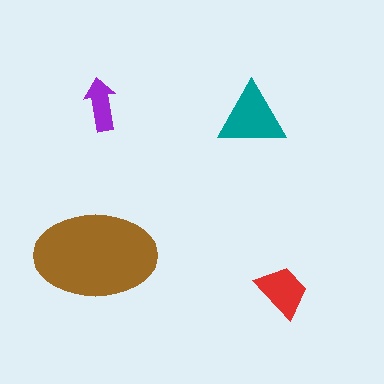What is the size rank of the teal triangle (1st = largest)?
2nd.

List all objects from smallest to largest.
The purple arrow, the red trapezoid, the teal triangle, the brown ellipse.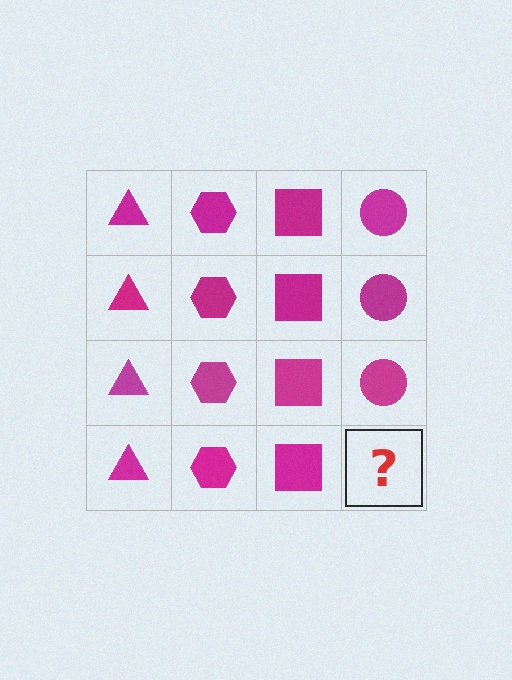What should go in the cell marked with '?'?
The missing cell should contain a magenta circle.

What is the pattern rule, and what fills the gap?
The rule is that each column has a consistent shape. The gap should be filled with a magenta circle.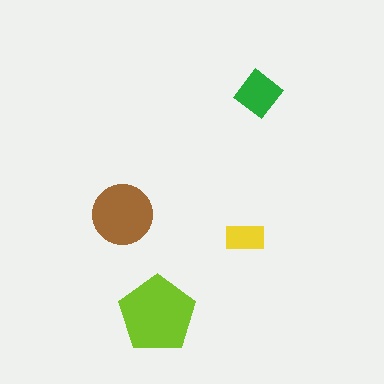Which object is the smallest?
The yellow rectangle.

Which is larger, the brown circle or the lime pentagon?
The lime pentagon.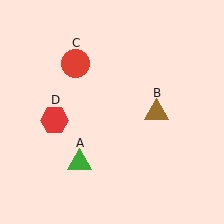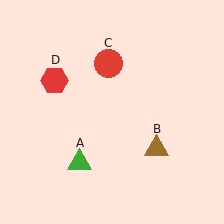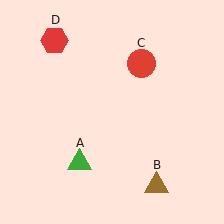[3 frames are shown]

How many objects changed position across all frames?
3 objects changed position: brown triangle (object B), red circle (object C), red hexagon (object D).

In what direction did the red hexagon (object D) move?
The red hexagon (object D) moved up.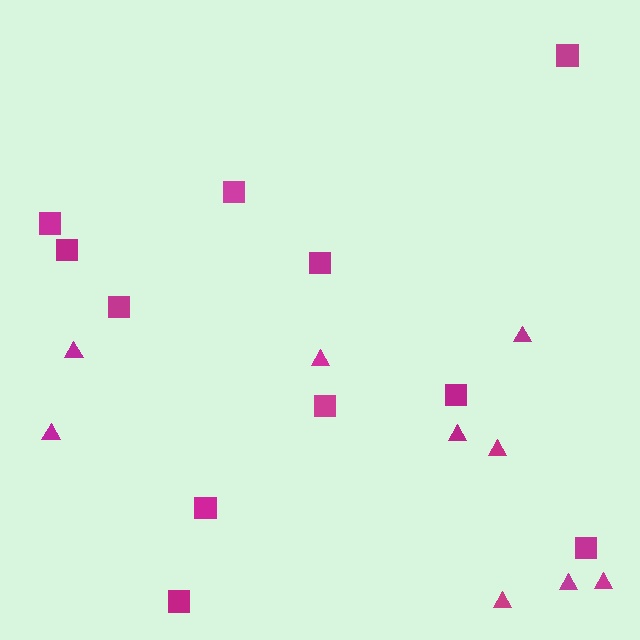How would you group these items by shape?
There are 2 groups: one group of squares (11) and one group of triangles (9).